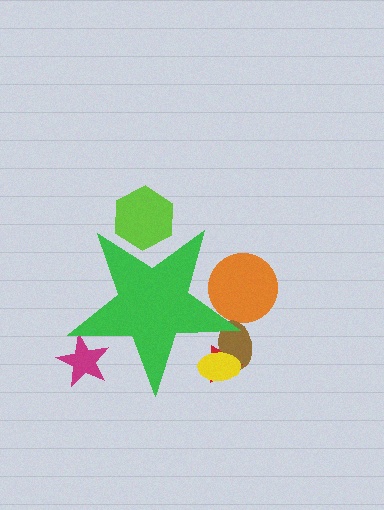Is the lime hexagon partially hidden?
Yes, the lime hexagon is partially hidden behind the green star.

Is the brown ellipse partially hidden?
Yes, the brown ellipse is partially hidden behind the green star.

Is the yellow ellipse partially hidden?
Yes, the yellow ellipse is partially hidden behind the green star.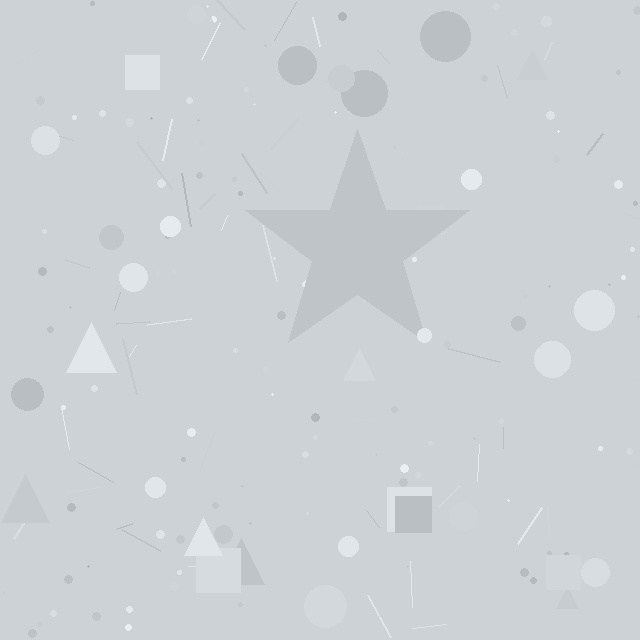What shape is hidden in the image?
A star is hidden in the image.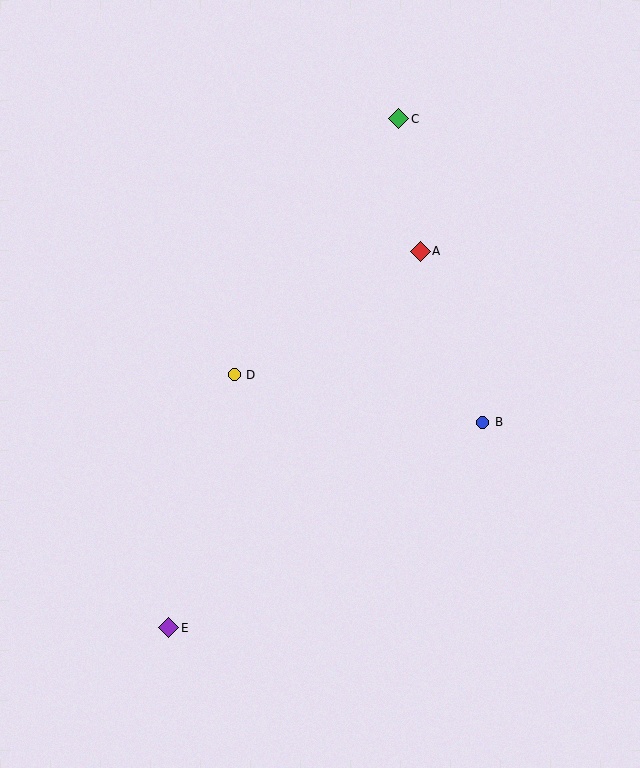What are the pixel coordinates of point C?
Point C is at (399, 119).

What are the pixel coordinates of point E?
Point E is at (169, 628).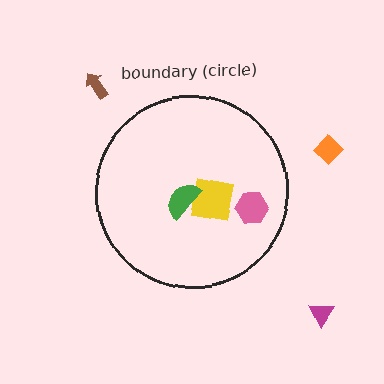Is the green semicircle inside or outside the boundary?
Inside.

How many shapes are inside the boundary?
3 inside, 3 outside.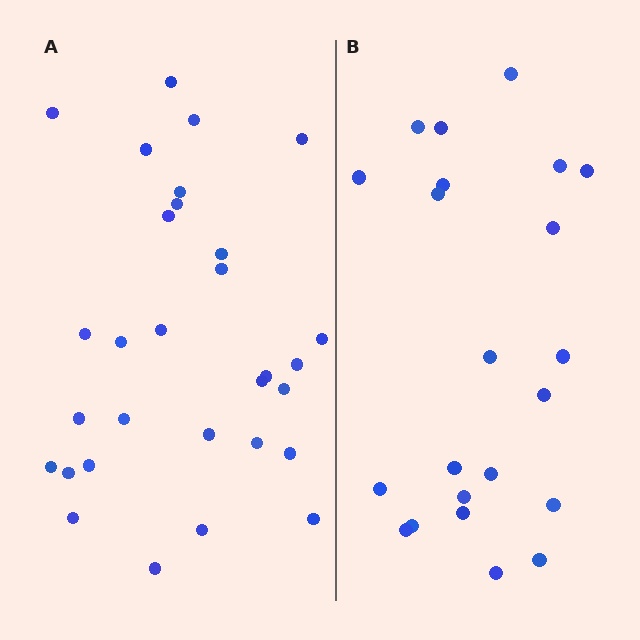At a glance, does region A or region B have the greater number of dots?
Region A (the left region) has more dots.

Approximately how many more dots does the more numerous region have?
Region A has roughly 8 or so more dots than region B.